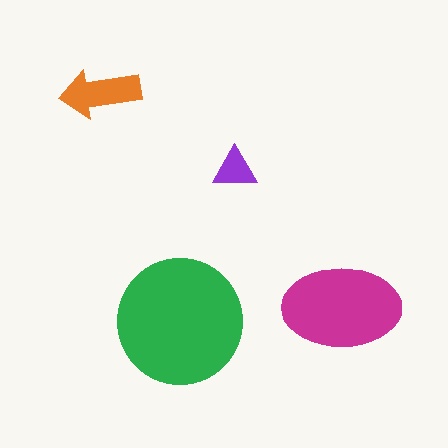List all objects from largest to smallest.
The green circle, the magenta ellipse, the orange arrow, the purple triangle.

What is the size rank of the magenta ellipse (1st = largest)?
2nd.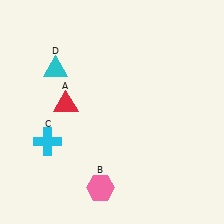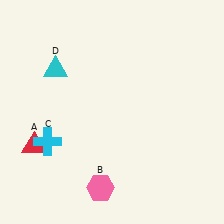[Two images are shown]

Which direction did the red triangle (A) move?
The red triangle (A) moved down.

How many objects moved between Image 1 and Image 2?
1 object moved between the two images.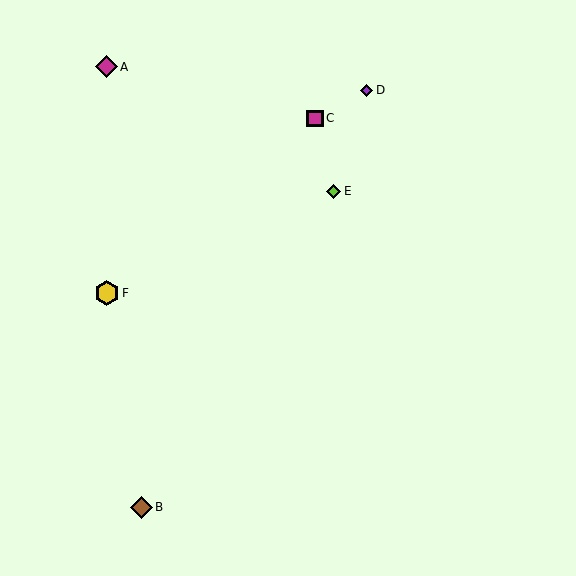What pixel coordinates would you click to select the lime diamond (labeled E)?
Click at (334, 191) to select the lime diamond E.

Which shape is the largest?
The yellow hexagon (labeled F) is the largest.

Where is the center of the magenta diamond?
The center of the magenta diamond is at (106, 67).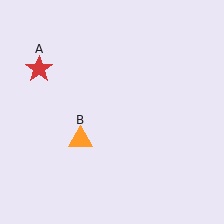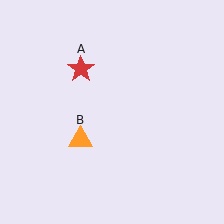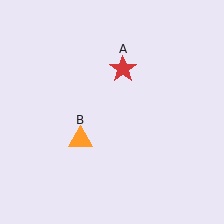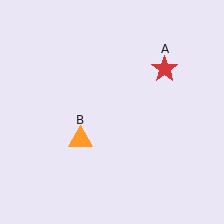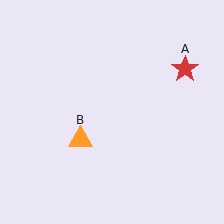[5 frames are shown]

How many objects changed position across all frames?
1 object changed position: red star (object A).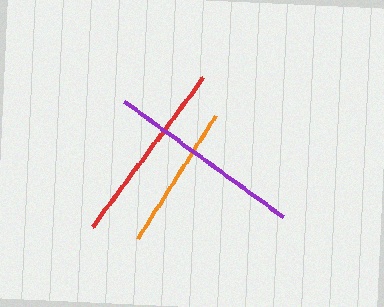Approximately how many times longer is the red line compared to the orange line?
The red line is approximately 1.3 times the length of the orange line.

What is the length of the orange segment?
The orange segment is approximately 145 pixels long.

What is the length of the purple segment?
The purple segment is approximately 196 pixels long.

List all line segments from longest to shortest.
From longest to shortest: purple, red, orange.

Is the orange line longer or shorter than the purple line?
The purple line is longer than the orange line.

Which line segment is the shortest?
The orange line is the shortest at approximately 145 pixels.